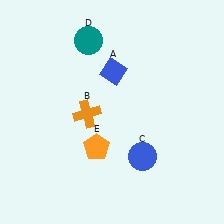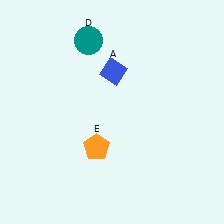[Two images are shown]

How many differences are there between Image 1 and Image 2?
There are 2 differences between the two images.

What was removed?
The blue circle (C), the orange cross (B) were removed in Image 2.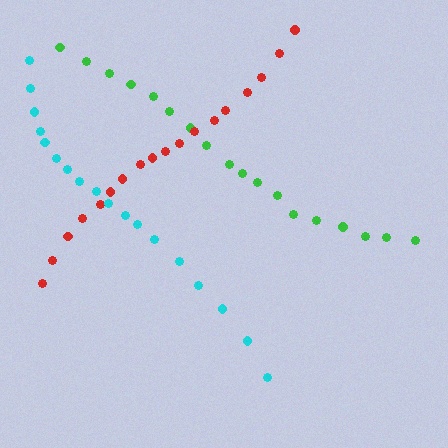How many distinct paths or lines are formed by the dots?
There are 3 distinct paths.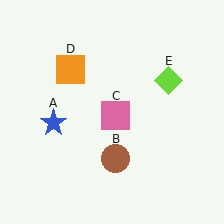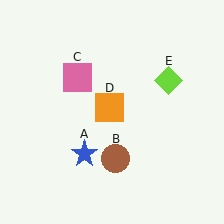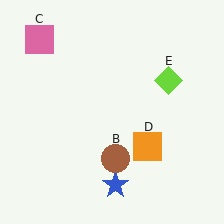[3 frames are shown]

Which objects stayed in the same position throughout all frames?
Brown circle (object B) and lime diamond (object E) remained stationary.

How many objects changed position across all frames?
3 objects changed position: blue star (object A), pink square (object C), orange square (object D).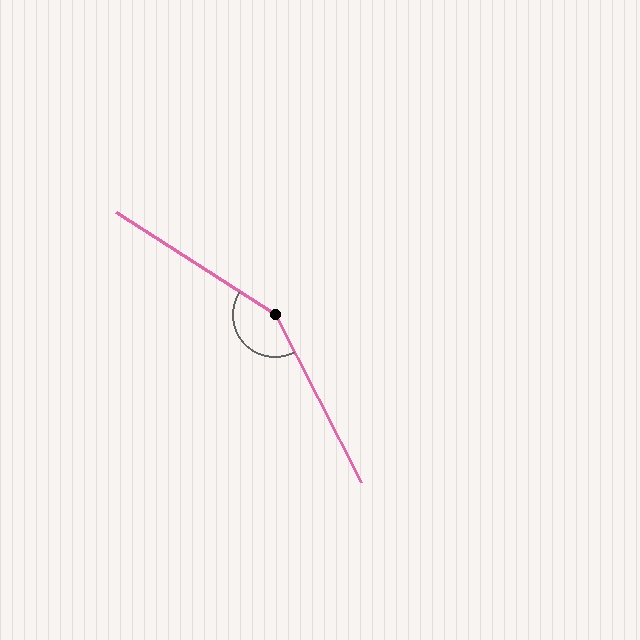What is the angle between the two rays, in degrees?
Approximately 150 degrees.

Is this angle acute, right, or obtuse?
It is obtuse.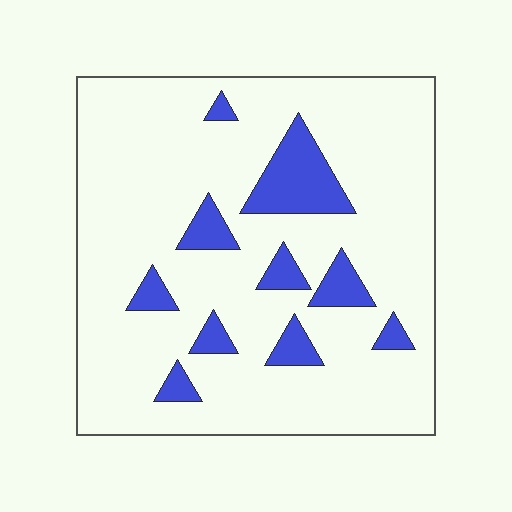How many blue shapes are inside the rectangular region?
10.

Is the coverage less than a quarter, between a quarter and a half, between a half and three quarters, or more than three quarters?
Less than a quarter.